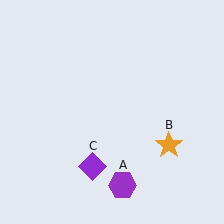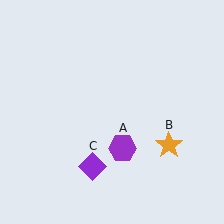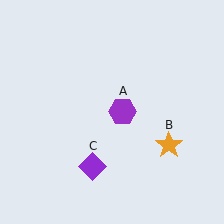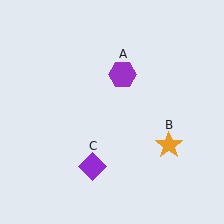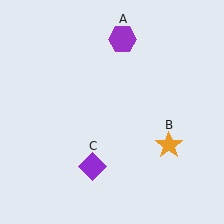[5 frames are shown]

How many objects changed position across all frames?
1 object changed position: purple hexagon (object A).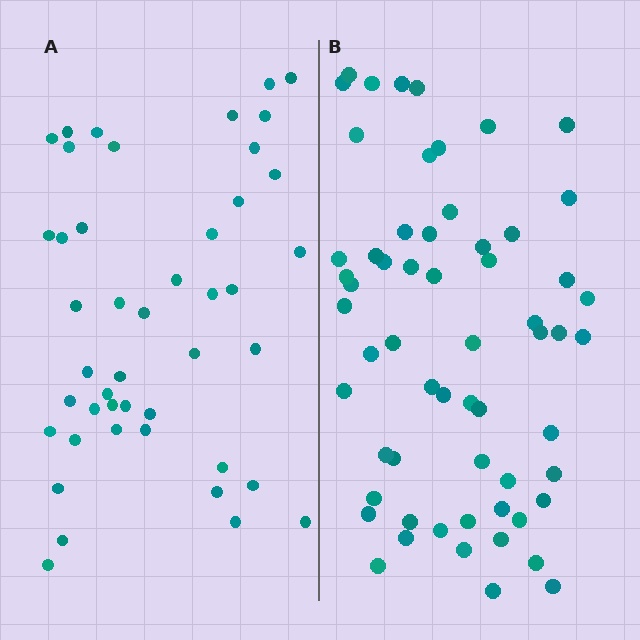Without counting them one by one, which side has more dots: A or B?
Region B (the right region) has more dots.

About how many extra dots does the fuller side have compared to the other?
Region B has approximately 15 more dots than region A.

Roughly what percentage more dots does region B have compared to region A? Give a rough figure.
About 35% more.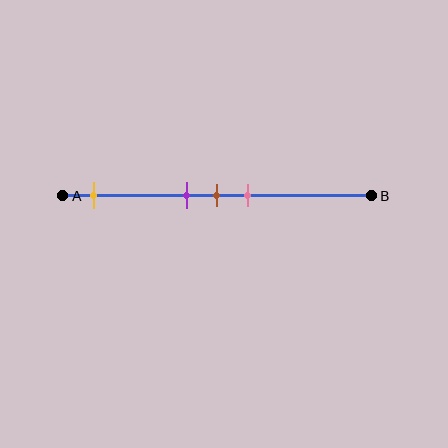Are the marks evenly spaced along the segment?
No, the marks are not evenly spaced.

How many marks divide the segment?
There are 4 marks dividing the segment.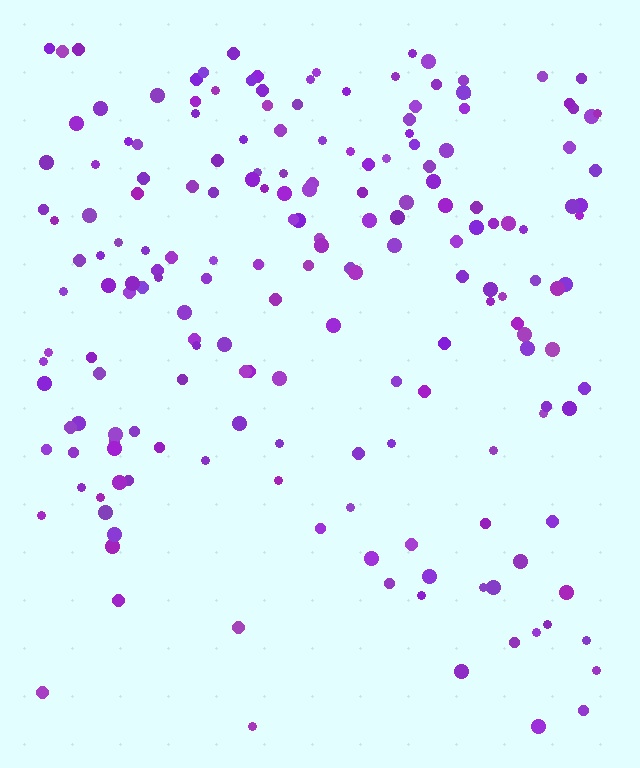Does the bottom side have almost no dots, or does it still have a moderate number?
Still a moderate number, just noticeably fewer than the top.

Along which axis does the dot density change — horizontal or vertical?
Vertical.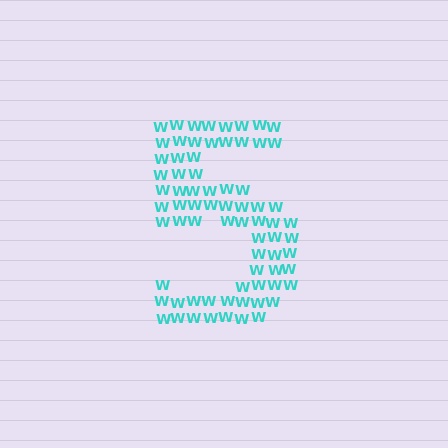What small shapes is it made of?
It is made of small letter W's.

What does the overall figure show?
The overall figure shows the digit 5.